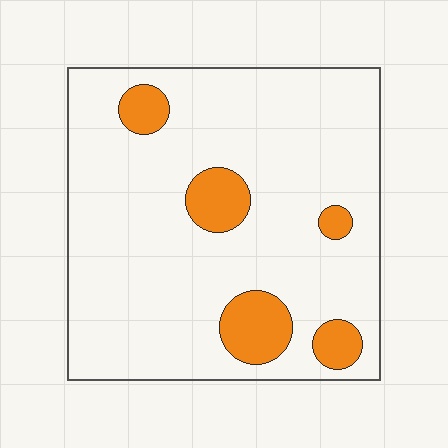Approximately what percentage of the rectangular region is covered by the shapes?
Approximately 15%.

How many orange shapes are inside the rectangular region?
5.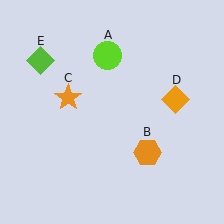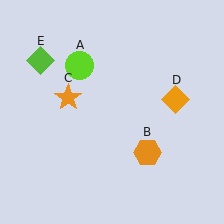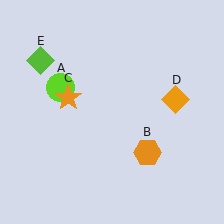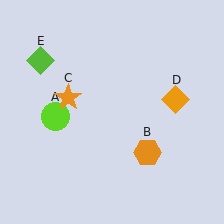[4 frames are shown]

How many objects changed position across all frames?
1 object changed position: lime circle (object A).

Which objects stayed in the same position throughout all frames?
Orange hexagon (object B) and orange star (object C) and orange diamond (object D) and lime diamond (object E) remained stationary.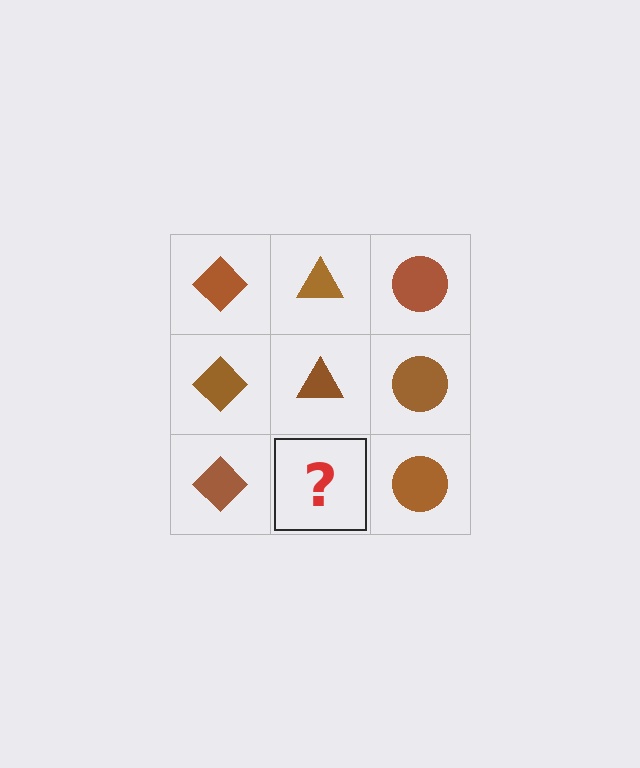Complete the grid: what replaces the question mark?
The question mark should be replaced with a brown triangle.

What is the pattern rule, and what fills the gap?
The rule is that each column has a consistent shape. The gap should be filled with a brown triangle.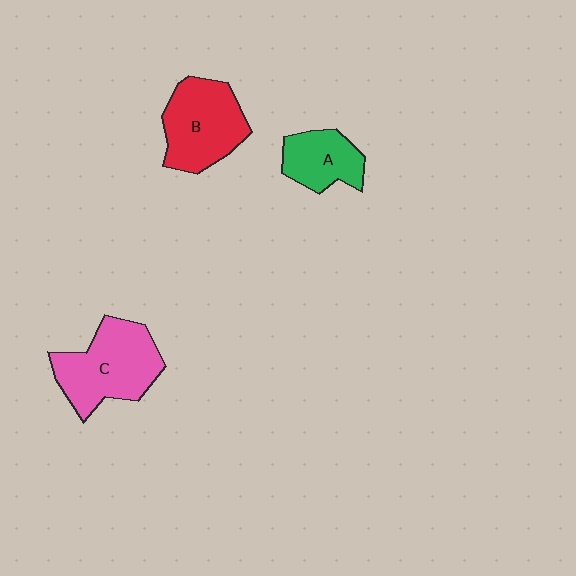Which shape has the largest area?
Shape C (pink).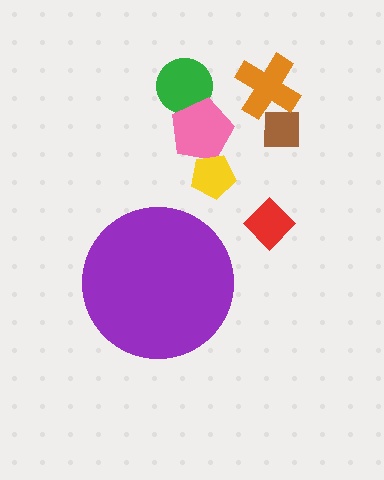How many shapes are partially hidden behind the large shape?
0 shapes are partially hidden.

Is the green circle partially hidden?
No, the green circle is fully visible.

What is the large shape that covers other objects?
A purple circle.